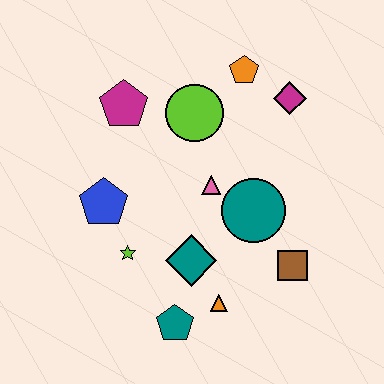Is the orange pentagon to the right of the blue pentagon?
Yes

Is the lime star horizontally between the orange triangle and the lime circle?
No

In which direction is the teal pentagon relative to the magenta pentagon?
The teal pentagon is below the magenta pentagon.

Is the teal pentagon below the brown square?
Yes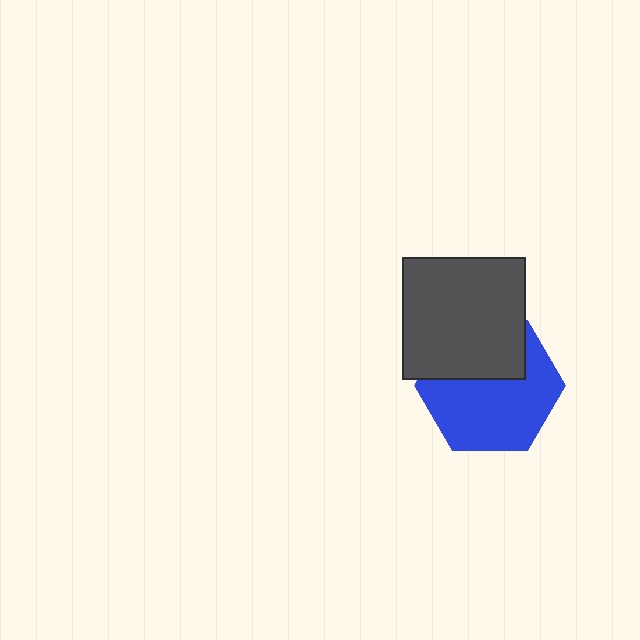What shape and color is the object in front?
The object in front is a dark gray square.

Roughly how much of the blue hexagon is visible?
About half of it is visible (roughly 64%).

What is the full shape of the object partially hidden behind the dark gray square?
The partially hidden object is a blue hexagon.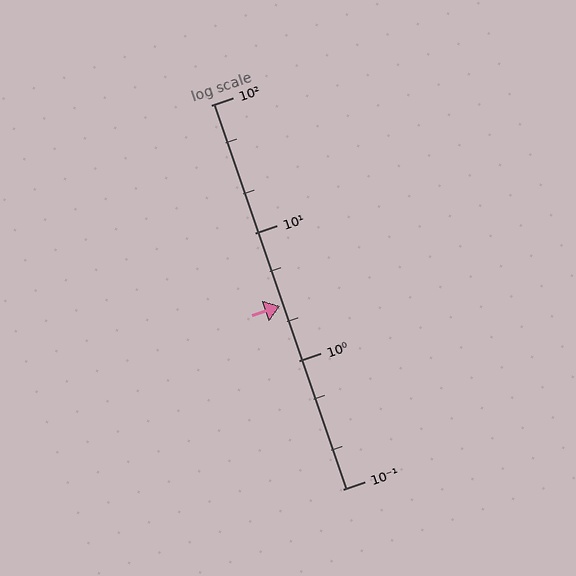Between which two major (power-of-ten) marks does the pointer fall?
The pointer is between 1 and 10.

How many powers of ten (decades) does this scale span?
The scale spans 3 decades, from 0.1 to 100.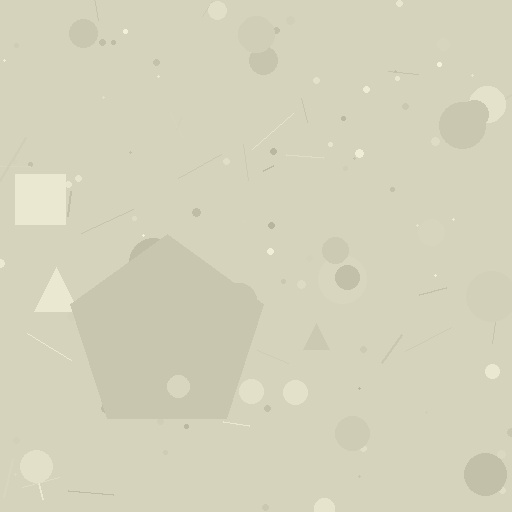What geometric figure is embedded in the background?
A pentagon is embedded in the background.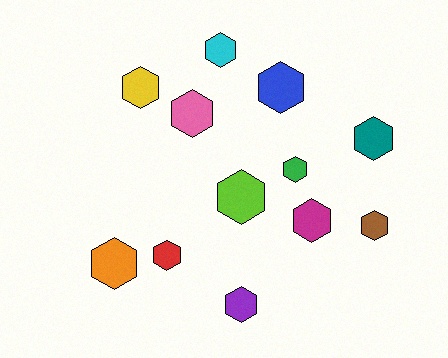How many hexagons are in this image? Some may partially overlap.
There are 12 hexagons.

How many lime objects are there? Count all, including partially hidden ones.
There is 1 lime object.